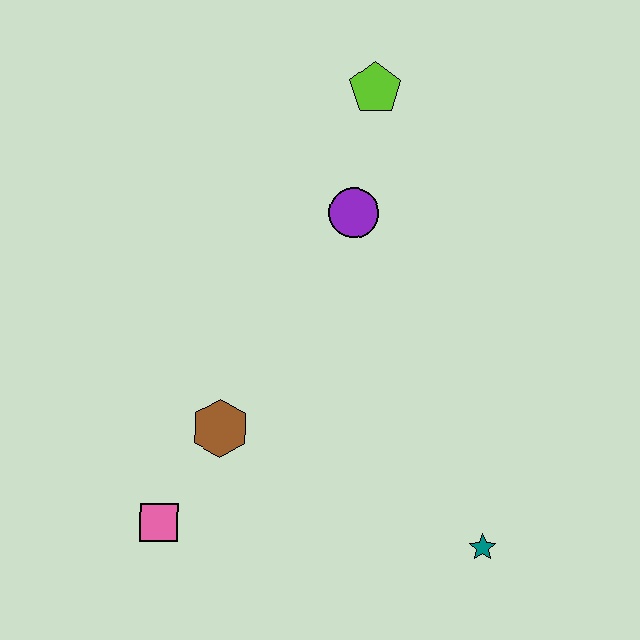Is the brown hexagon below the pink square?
No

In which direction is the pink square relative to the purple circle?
The pink square is below the purple circle.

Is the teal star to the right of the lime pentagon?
Yes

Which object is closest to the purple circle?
The lime pentagon is closest to the purple circle.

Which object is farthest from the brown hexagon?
The lime pentagon is farthest from the brown hexagon.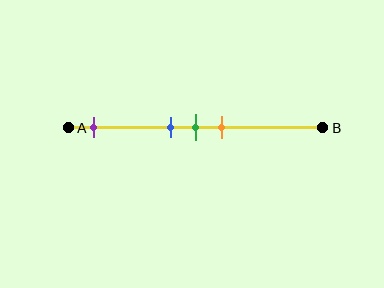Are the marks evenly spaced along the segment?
No, the marks are not evenly spaced.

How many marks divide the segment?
There are 4 marks dividing the segment.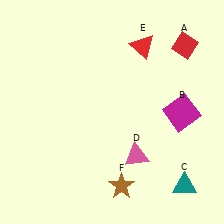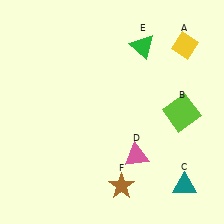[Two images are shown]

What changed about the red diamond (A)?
In Image 1, A is red. In Image 2, it changed to yellow.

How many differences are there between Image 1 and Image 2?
There are 3 differences between the two images.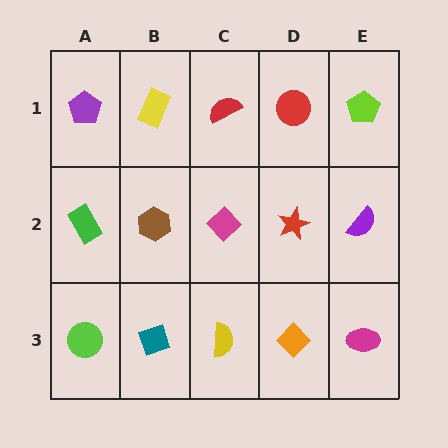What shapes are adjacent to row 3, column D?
A red star (row 2, column D), a yellow semicircle (row 3, column C), a magenta ellipse (row 3, column E).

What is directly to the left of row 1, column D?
A red semicircle.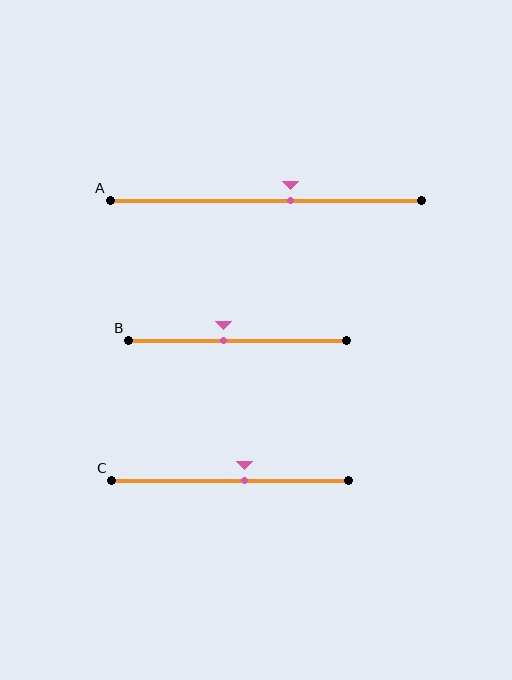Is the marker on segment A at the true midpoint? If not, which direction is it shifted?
No, the marker on segment A is shifted to the right by about 8% of the segment length.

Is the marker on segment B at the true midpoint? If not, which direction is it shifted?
No, the marker on segment B is shifted to the left by about 6% of the segment length.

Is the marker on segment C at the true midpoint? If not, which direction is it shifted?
No, the marker on segment C is shifted to the right by about 6% of the segment length.